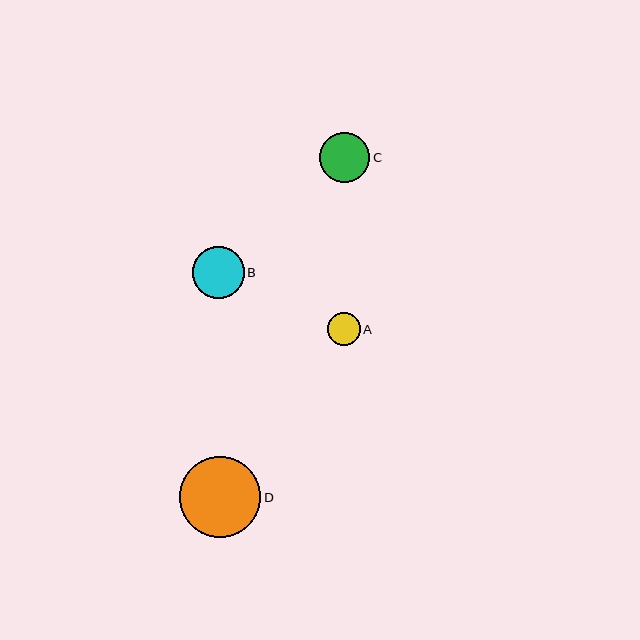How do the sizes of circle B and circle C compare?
Circle B and circle C are approximately the same size.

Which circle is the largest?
Circle D is the largest with a size of approximately 81 pixels.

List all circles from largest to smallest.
From largest to smallest: D, B, C, A.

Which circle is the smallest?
Circle A is the smallest with a size of approximately 33 pixels.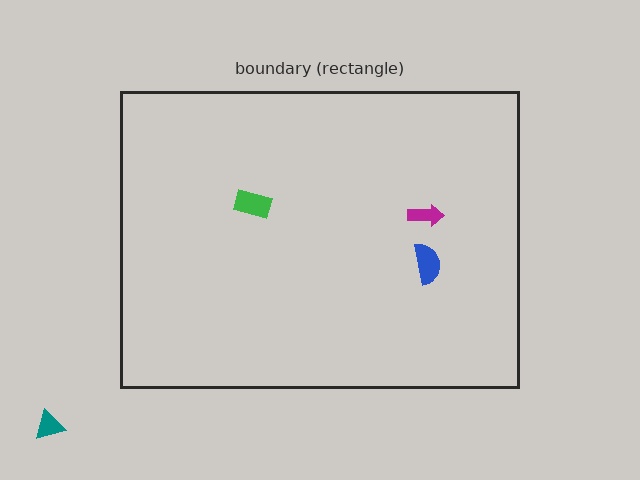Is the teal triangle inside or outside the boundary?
Outside.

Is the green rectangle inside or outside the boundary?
Inside.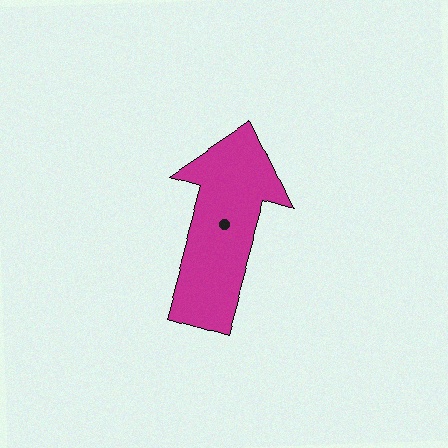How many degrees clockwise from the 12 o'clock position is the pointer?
Approximately 16 degrees.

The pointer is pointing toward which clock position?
Roughly 1 o'clock.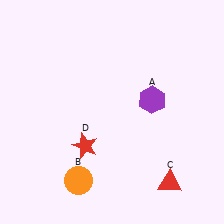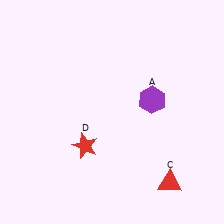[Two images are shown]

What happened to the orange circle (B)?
The orange circle (B) was removed in Image 2. It was in the bottom-left area of Image 1.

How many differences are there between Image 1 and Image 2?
There is 1 difference between the two images.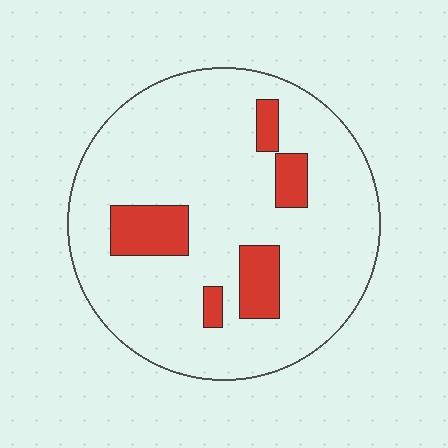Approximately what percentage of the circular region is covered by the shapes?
Approximately 15%.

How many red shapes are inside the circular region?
5.